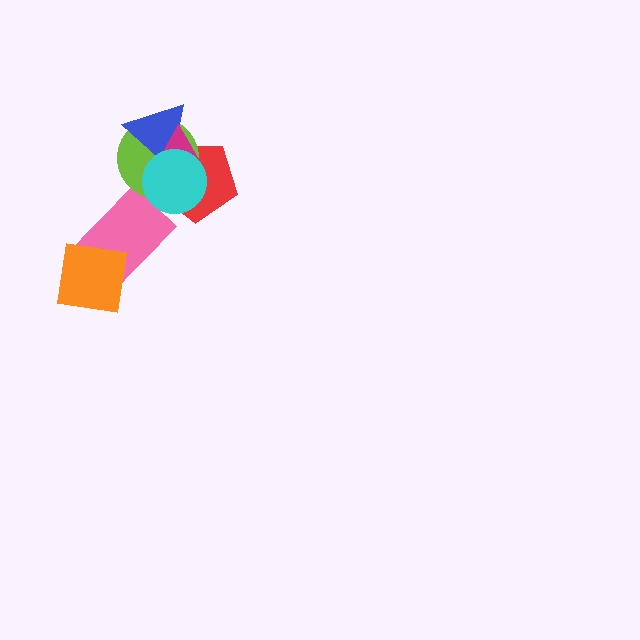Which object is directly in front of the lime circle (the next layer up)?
The blue triangle is directly in front of the lime circle.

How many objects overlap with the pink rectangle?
1 object overlaps with the pink rectangle.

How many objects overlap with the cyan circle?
4 objects overlap with the cyan circle.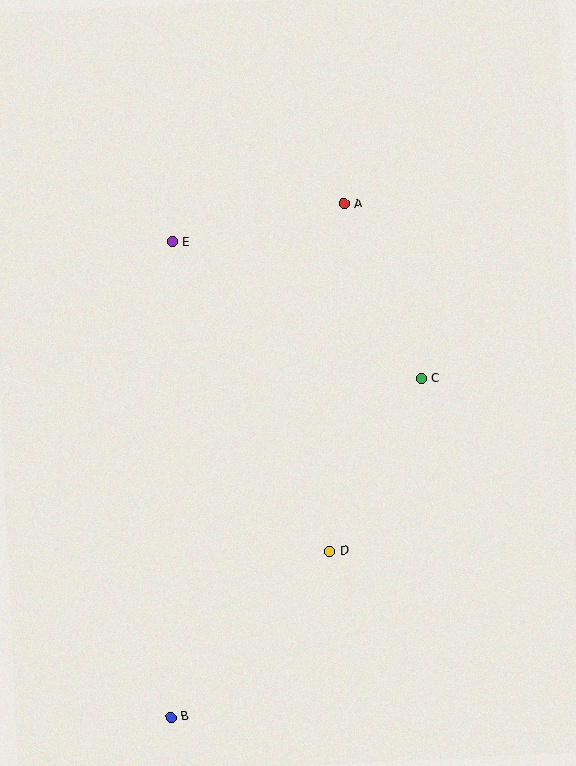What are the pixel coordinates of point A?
Point A is at (344, 204).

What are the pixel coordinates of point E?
Point E is at (172, 242).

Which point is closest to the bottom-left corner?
Point B is closest to the bottom-left corner.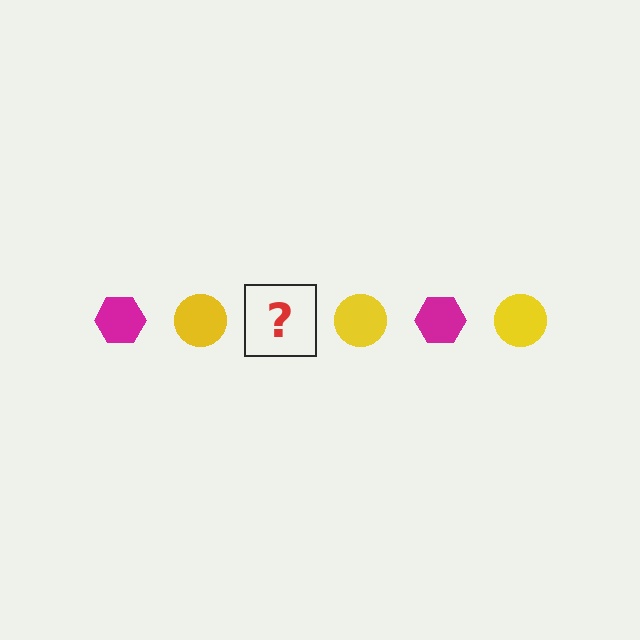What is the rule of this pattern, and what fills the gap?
The rule is that the pattern alternates between magenta hexagon and yellow circle. The gap should be filled with a magenta hexagon.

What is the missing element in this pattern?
The missing element is a magenta hexagon.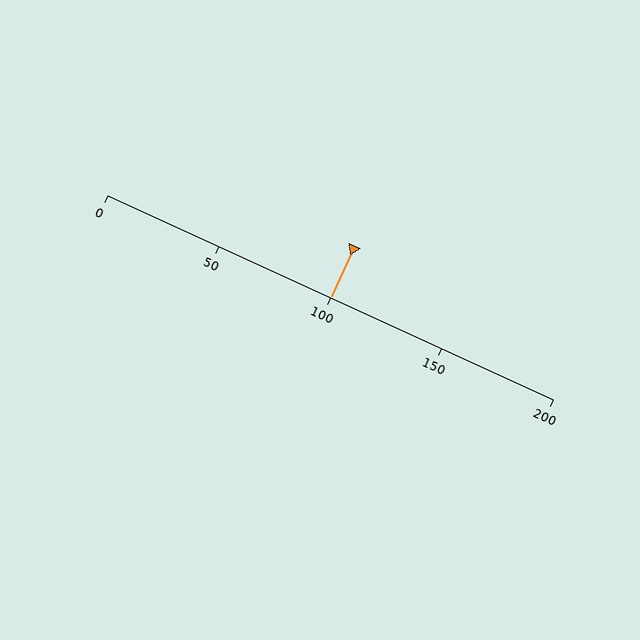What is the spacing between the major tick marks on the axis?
The major ticks are spaced 50 apart.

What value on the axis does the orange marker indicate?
The marker indicates approximately 100.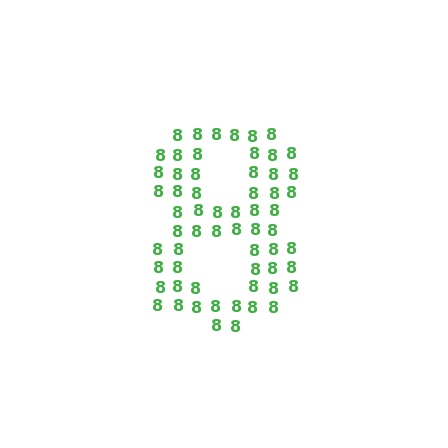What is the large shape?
The large shape is the digit 8.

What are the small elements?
The small elements are digit 8's.